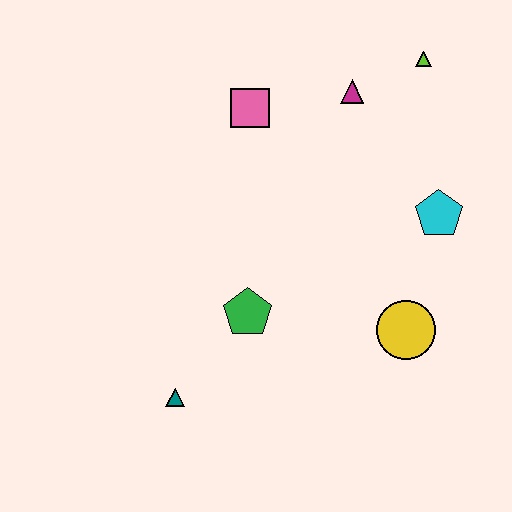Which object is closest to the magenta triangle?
The lime triangle is closest to the magenta triangle.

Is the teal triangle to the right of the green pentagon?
No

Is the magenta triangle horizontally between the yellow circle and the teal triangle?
Yes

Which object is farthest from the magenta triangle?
The teal triangle is farthest from the magenta triangle.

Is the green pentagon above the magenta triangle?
No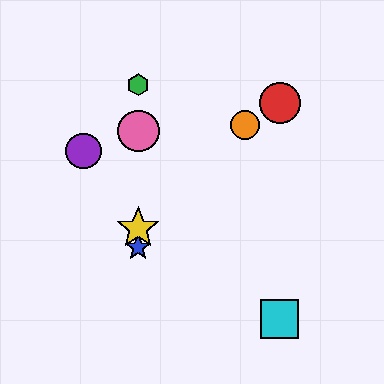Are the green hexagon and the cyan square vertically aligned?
No, the green hexagon is at x≈138 and the cyan square is at x≈279.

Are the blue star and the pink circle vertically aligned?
Yes, both are at x≈138.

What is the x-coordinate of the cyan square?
The cyan square is at x≈279.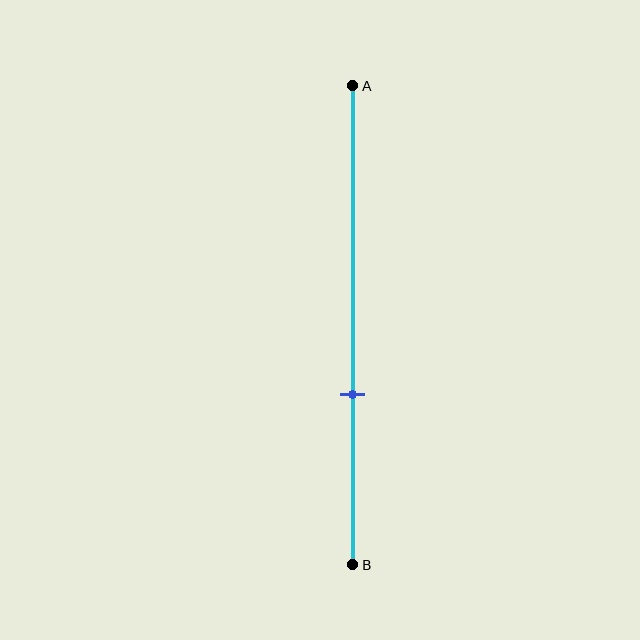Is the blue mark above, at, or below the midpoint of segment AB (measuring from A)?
The blue mark is below the midpoint of segment AB.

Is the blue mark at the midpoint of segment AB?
No, the mark is at about 65% from A, not at the 50% midpoint.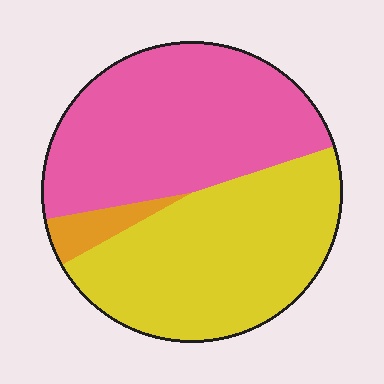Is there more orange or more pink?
Pink.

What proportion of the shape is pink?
Pink covers about 50% of the shape.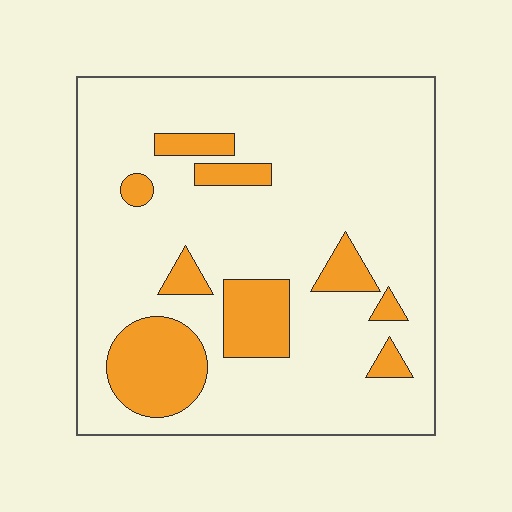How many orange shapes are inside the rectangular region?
9.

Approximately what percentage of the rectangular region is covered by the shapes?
Approximately 20%.